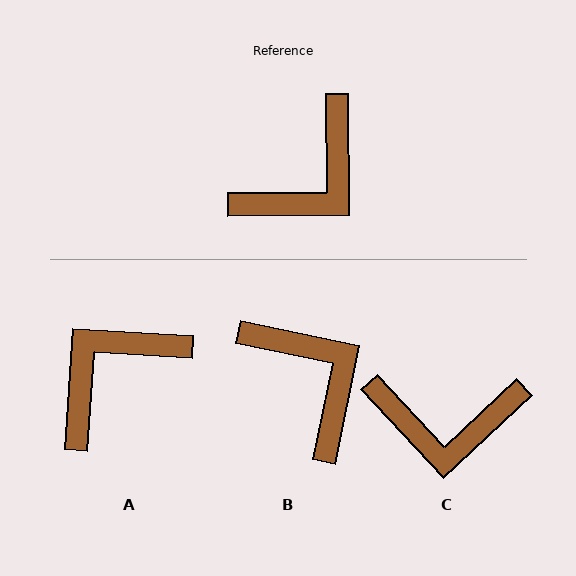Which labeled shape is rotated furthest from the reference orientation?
A, about 176 degrees away.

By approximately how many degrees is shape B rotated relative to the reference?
Approximately 78 degrees counter-clockwise.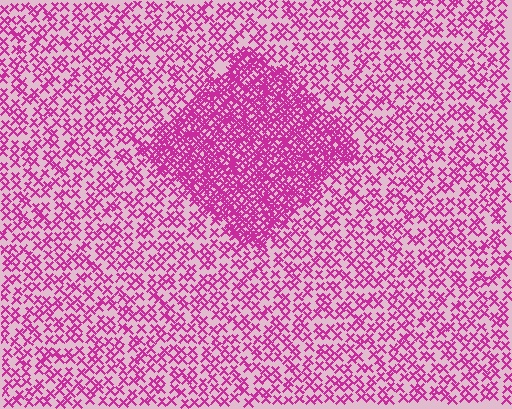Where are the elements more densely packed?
The elements are more densely packed inside the diamond boundary.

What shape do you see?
I see a diamond.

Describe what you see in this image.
The image contains small magenta elements arranged at two different densities. A diamond-shaped region is visible where the elements are more densely packed than the surrounding area.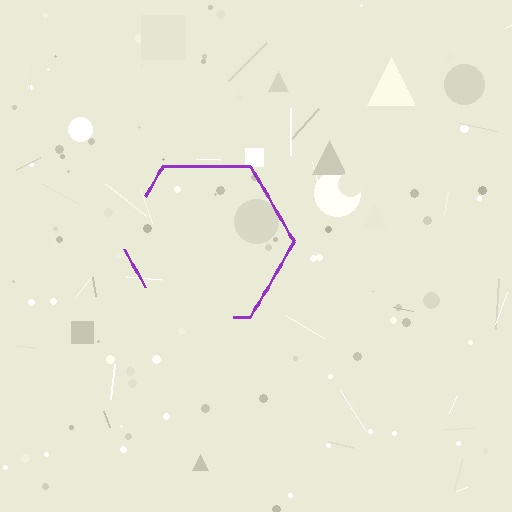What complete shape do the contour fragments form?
The contour fragments form a hexagon.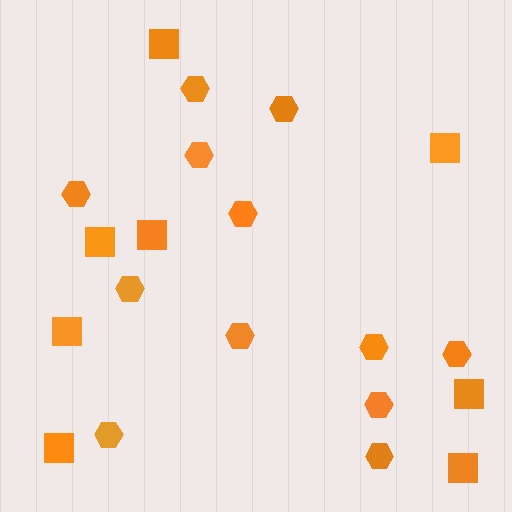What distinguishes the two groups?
There are 2 groups: one group of hexagons (12) and one group of squares (8).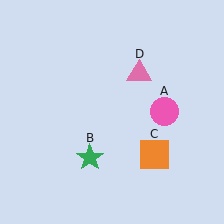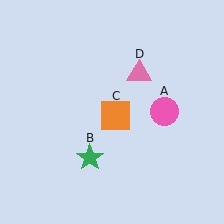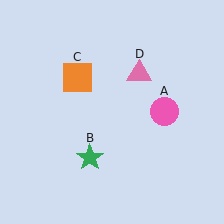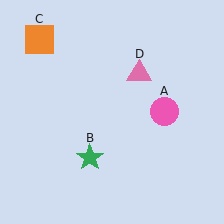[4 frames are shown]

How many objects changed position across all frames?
1 object changed position: orange square (object C).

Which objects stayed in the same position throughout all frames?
Pink circle (object A) and green star (object B) and pink triangle (object D) remained stationary.